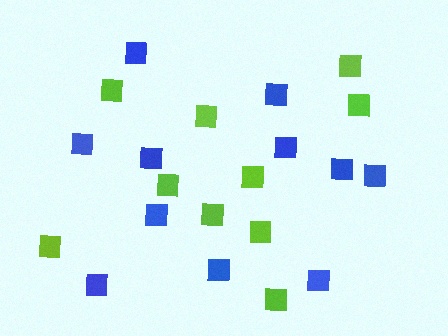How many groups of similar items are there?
There are 2 groups: one group of lime squares (10) and one group of blue squares (11).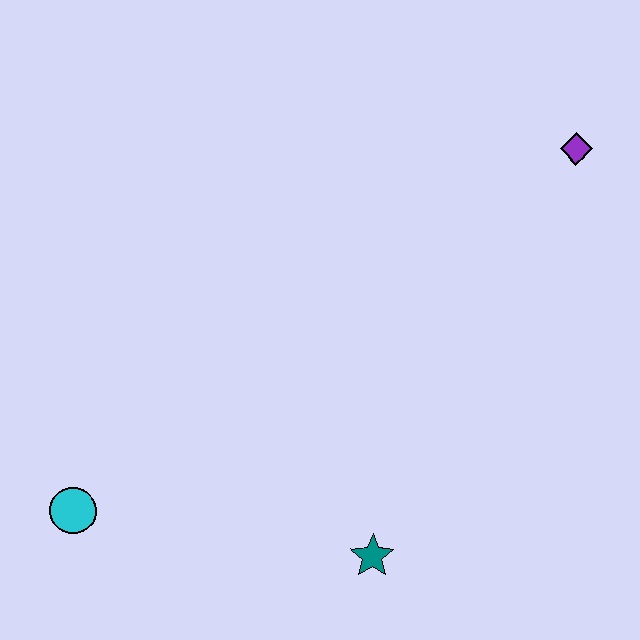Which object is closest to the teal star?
The cyan circle is closest to the teal star.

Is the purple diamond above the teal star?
Yes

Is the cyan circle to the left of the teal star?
Yes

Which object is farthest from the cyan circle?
The purple diamond is farthest from the cyan circle.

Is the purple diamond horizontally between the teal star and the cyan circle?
No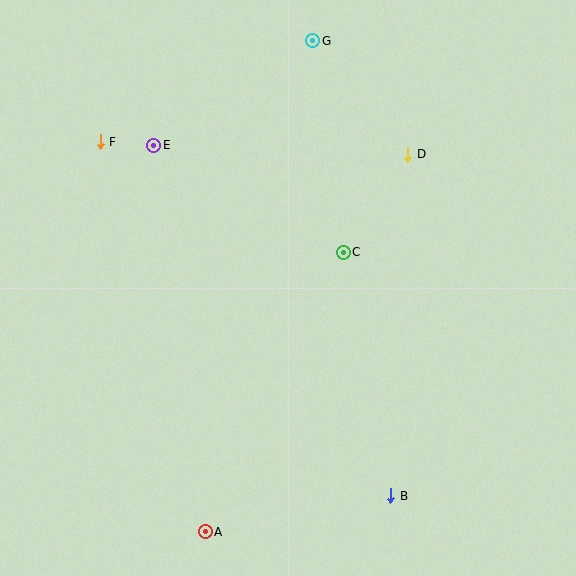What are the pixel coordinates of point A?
Point A is at (205, 532).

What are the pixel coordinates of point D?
Point D is at (408, 154).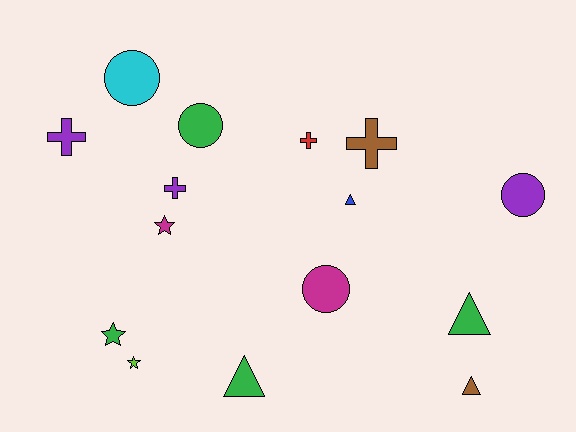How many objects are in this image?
There are 15 objects.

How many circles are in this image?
There are 4 circles.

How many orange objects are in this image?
There are no orange objects.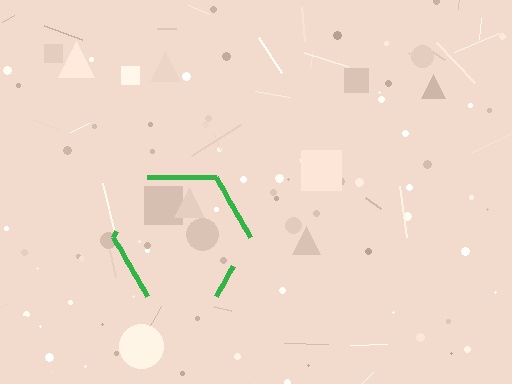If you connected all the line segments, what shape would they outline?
They would outline a hexagon.